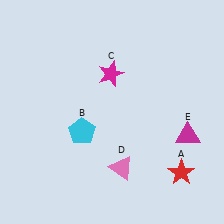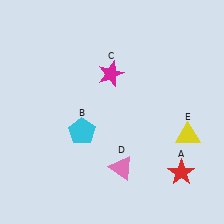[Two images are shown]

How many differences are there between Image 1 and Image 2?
There is 1 difference between the two images.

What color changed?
The triangle (E) changed from magenta in Image 1 to yellow in Image 2.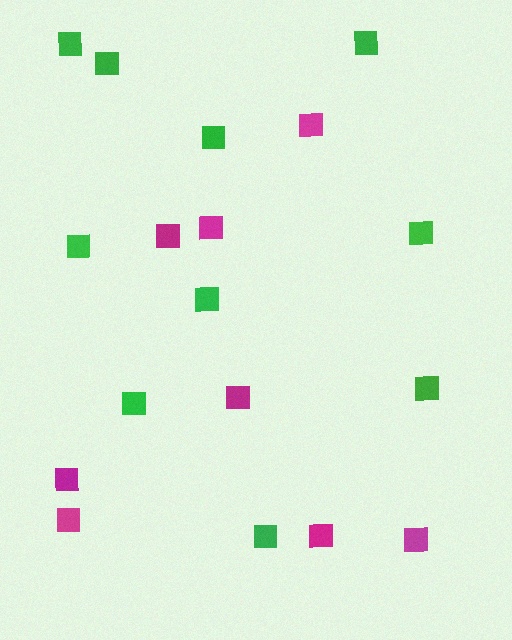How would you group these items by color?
There are 2 groups: one group of green squares (10) and one group of magenta squares (8).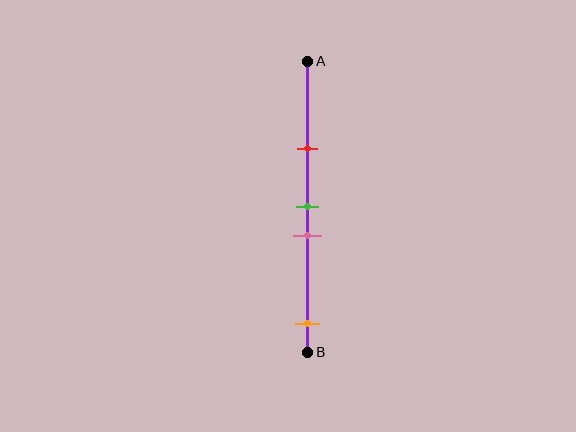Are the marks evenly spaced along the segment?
No, the marks are not evenly spaced.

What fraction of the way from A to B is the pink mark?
The pink mark is approximately 60% (0.6) of the way from A to B.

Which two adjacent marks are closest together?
The green and pink marks are the closest adjacent pair.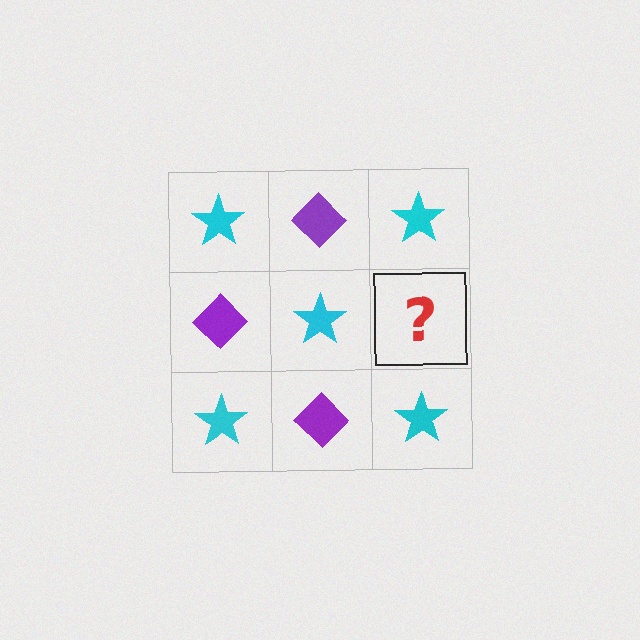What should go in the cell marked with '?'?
The missing cell should contain a purple diamond.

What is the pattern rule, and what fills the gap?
The rule is that it alternates cyan star and purple diamond in a checkerboard pattern. The gap should be filled with a purple diamond.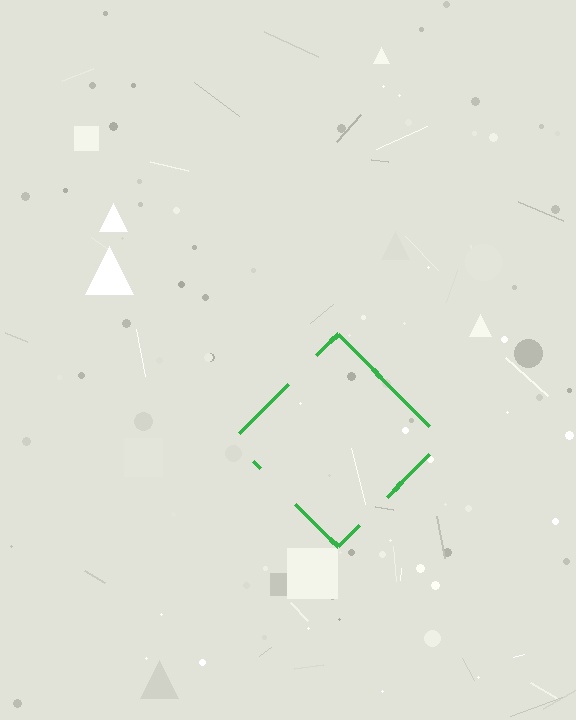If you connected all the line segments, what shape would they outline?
They would outline a diamond.